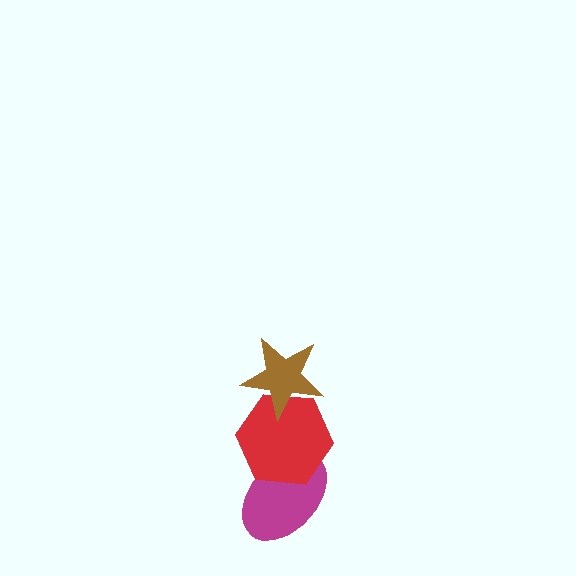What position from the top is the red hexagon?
The red hexagon is 2nd from the top.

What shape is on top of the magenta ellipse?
The red hexagon is on top of the magenta ellipse.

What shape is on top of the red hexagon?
The brown star is on top of the red hexagon.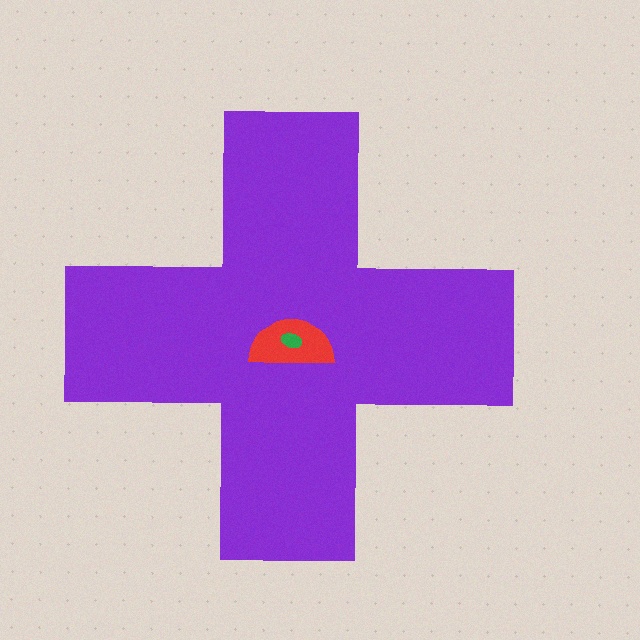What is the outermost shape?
The purple cross.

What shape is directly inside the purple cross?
The red semicircle.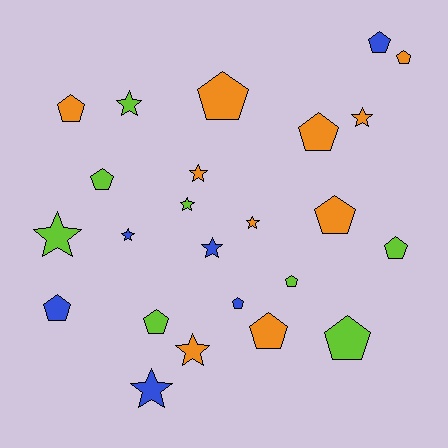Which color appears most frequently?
Orange, with 10 objects.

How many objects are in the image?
There are 24 objects.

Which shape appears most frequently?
Pentagon, with 14 objects.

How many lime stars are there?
There are 3 lime stars.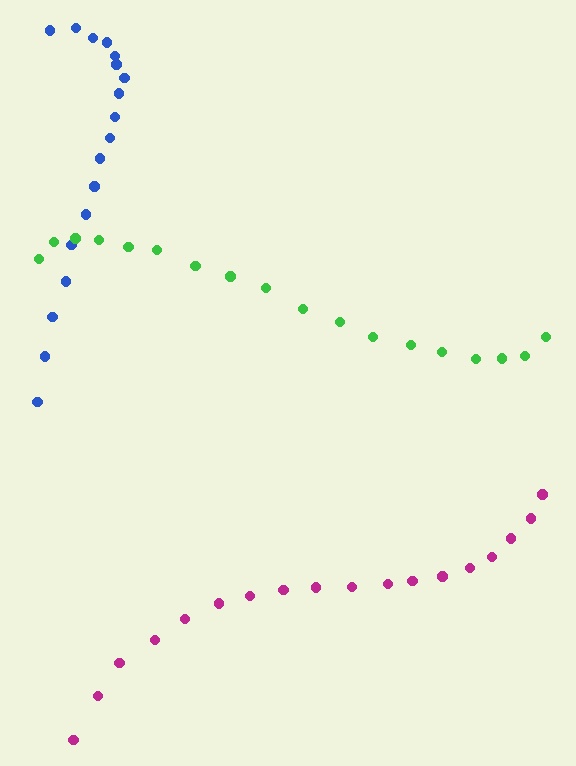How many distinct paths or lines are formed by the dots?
There are 3 distinct paths.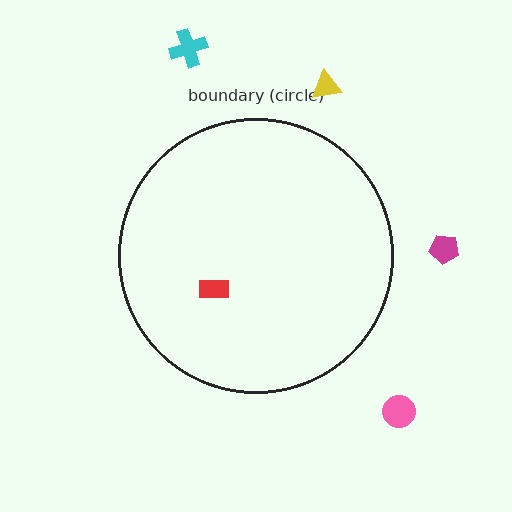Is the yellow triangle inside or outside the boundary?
Outside.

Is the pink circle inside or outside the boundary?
Outside.